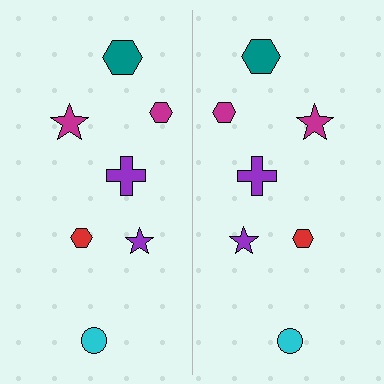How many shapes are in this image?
There are 14 shapes in this image.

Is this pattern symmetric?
Yes, this pattern has bilateral (reflection) symmetry.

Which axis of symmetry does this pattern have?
The pattern has a vertical axis of symmetry running through the center of the image.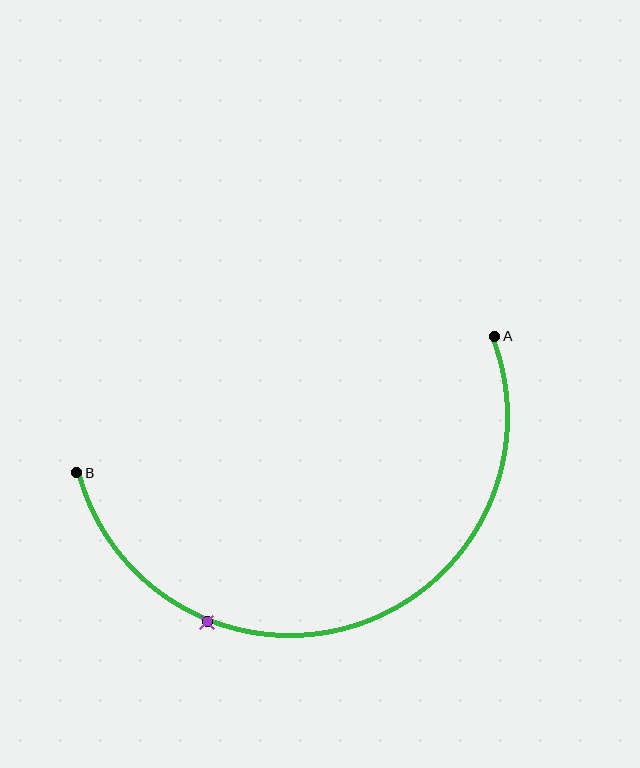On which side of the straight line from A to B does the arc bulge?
The arc bulges below the straight line connecting A and B.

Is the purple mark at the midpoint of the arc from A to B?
No. The purple mark lies on the arc but is closer to endpoint B. The arc midpoint would be at the point on the curve equidistant along the arc from both A and B.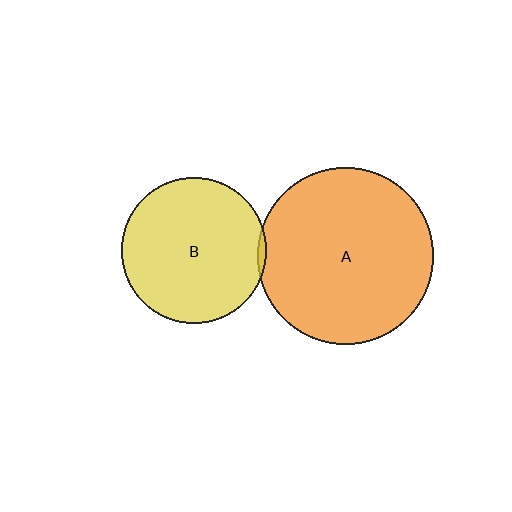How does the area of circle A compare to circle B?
Approximately 1.5 times.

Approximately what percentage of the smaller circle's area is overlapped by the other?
Approximately 5%.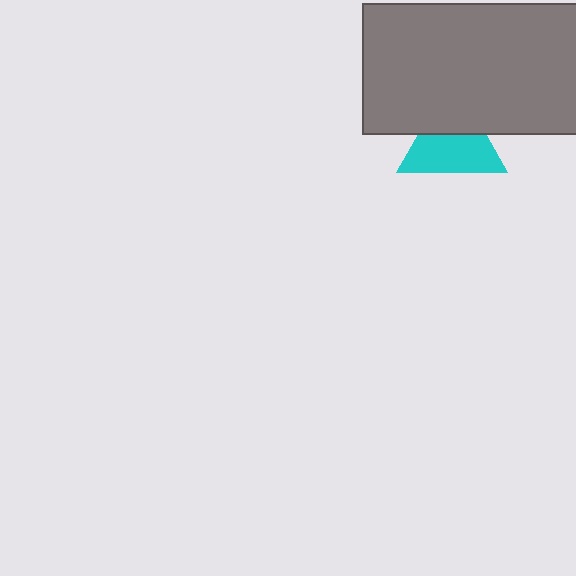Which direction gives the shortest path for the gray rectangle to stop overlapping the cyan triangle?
Moving up gives the shortest separation.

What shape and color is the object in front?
The object in front is a gray rectangle.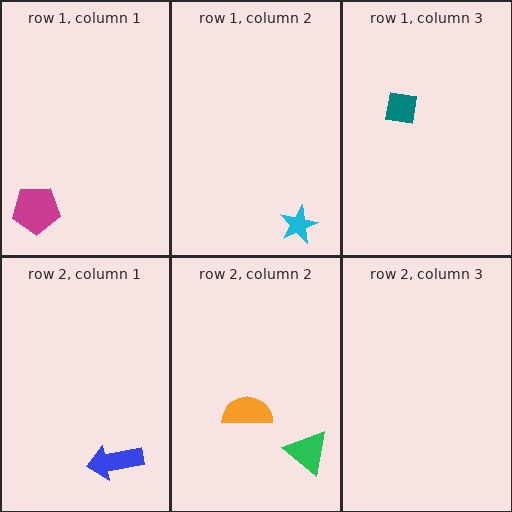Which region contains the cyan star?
The row 1, column 2 region.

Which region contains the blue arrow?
The row 2, column 1 region.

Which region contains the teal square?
The row 1, column 3 region.